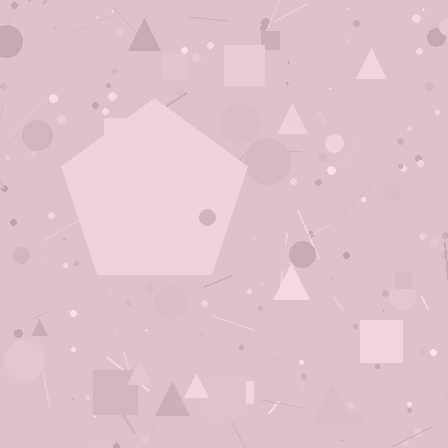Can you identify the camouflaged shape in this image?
The camouflaged shape is a pentagon.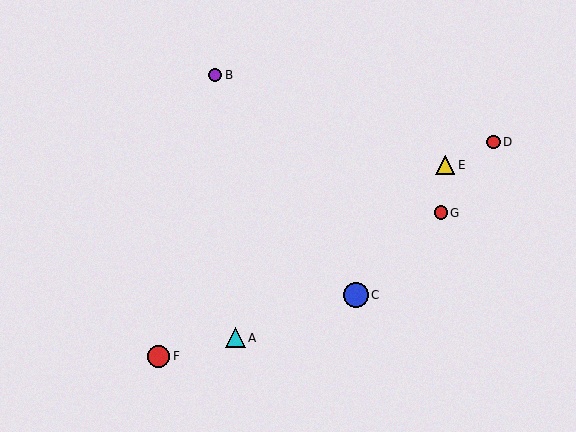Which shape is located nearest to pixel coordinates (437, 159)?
The yellow triangle (labeled E) at (445, 165) is nearest to that location.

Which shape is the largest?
The blue circle (labeled C) is the largest.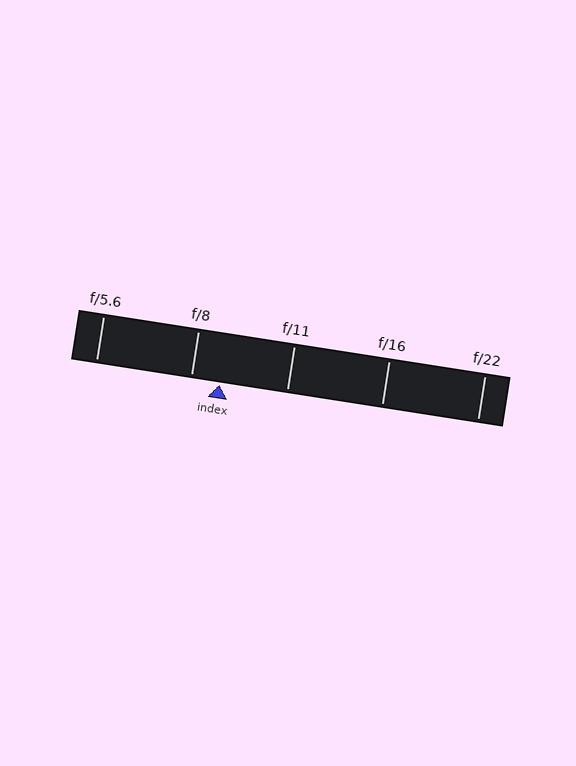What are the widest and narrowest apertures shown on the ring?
The widest aperture shown is f/5.6 and the narrowest is f/22.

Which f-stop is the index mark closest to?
The index mark is closest to f/8.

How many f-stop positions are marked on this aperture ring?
There are 5 f-stop positions marked.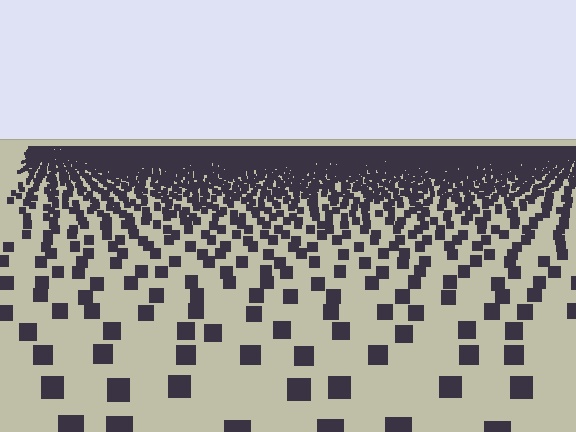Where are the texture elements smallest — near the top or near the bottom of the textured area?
Near the top.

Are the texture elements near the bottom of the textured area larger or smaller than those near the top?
Larger. Near the bottom, elements are closer to the viewer and appear at a bigger on-screen size.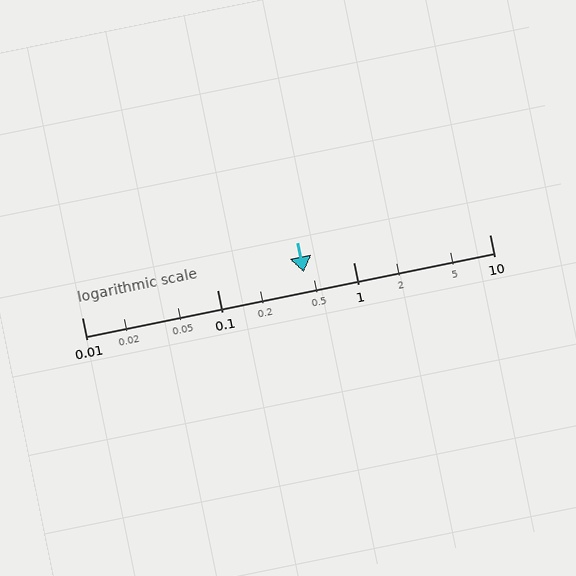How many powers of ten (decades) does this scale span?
The scale spans 3 decades, from 0.01 to 10.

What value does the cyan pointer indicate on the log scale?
The pointer indicates approximately 0.43.